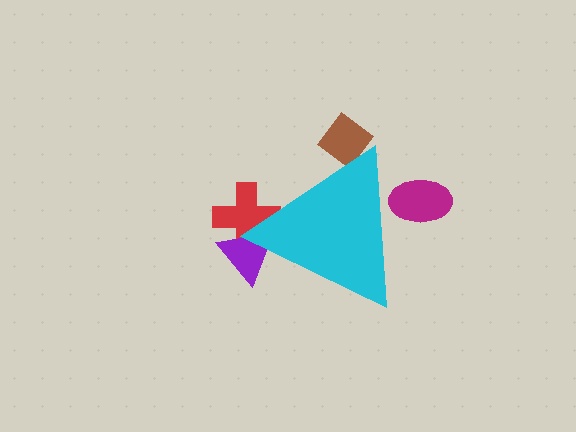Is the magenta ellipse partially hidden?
Yes, the magenta ellipse is partially hidden behind the cyan triangle.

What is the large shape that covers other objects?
A cyan triangle.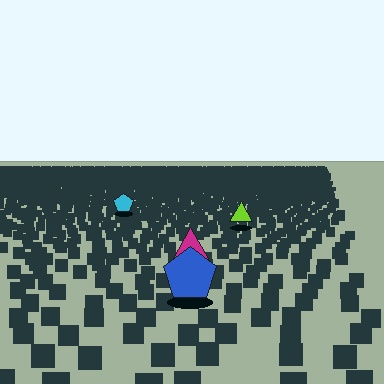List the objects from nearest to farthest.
From nearest to farthest: the blue pentagon, the magenta triangle, the lime triangle, the cyan pentagon.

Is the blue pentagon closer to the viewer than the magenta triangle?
Yes. The blue pentagon is closer — you can tell from the texture gradient: the ground texture is coarser near it.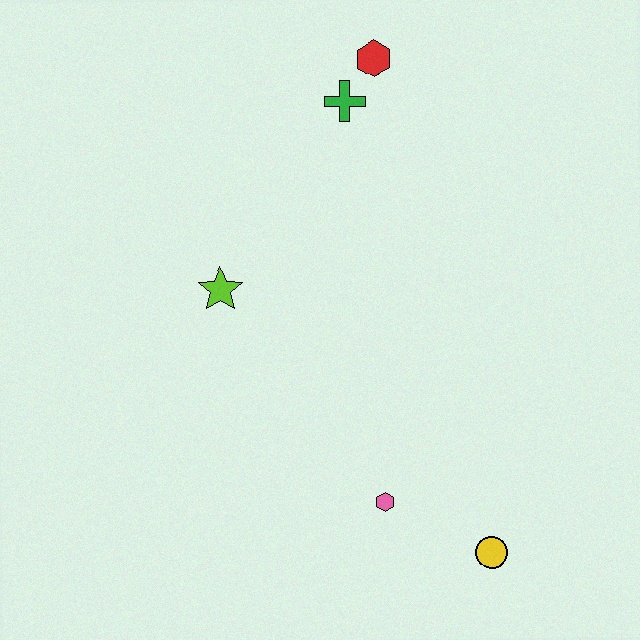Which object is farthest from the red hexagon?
The yellow circle is farthest from the red hexagon.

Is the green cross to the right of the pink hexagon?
No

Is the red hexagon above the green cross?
Yes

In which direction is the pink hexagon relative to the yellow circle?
The pink hexagon is to the left of the yellow circle.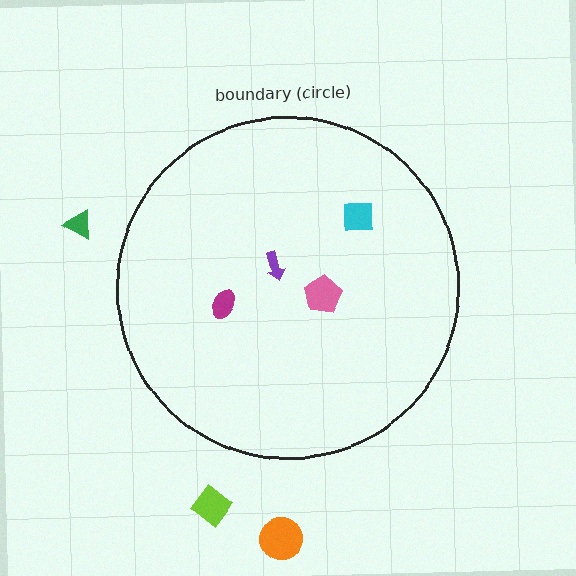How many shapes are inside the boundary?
4 inside, 3 outside.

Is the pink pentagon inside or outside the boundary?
Inside.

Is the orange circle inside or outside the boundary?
Outside.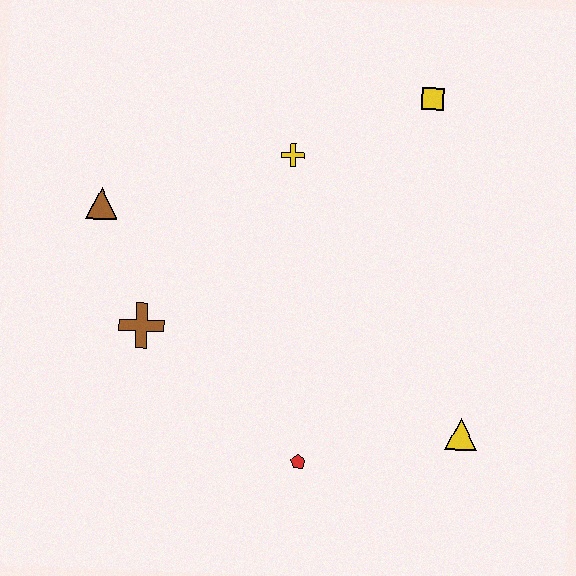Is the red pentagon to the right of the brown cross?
Yes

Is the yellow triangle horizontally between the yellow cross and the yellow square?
No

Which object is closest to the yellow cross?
The yellow square is closest to the yellow cross.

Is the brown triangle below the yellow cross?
Yes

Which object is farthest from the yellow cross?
The yellow triangle is farthest from the yellow cross.